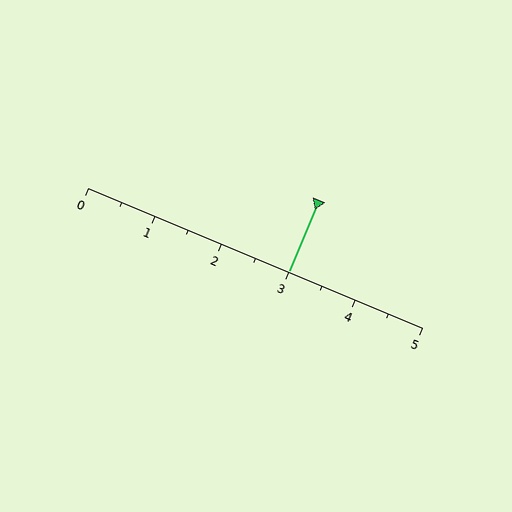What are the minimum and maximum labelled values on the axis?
The axis runs from 0 to 5.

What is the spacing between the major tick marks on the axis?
The major ticks are spaced 1 apart.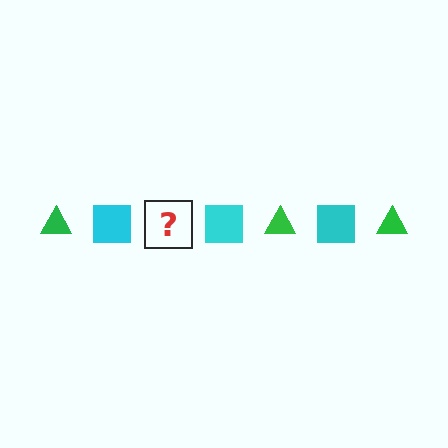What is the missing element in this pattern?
The missing element is a green triangle.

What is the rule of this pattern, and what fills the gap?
The rule is that the pattern alternates between green triangle and cyan square. The gap should be filled with a green triangle.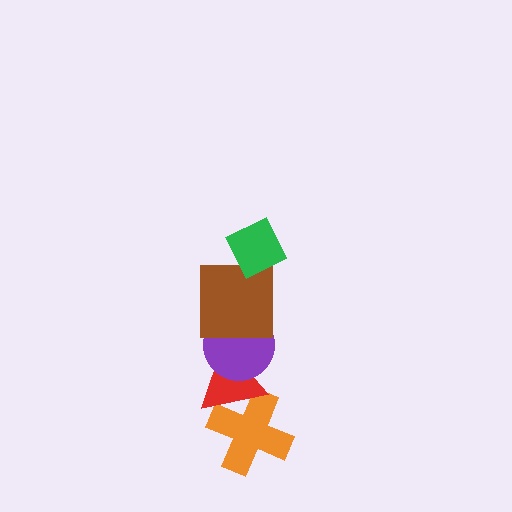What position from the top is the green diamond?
The green diamond is 1st from the top.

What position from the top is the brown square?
The brown square is 2nd from the top.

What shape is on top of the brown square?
The green diamond is on top of the brown square.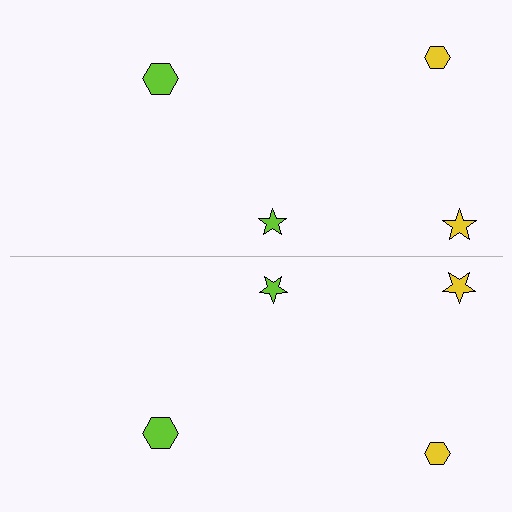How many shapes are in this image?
There are 8 shapes in this image.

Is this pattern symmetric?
Yes, this pattern has bilateral (reflection) symmetry.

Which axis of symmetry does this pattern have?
The pattern has a horizontal axis of symmetry running through the center of the image.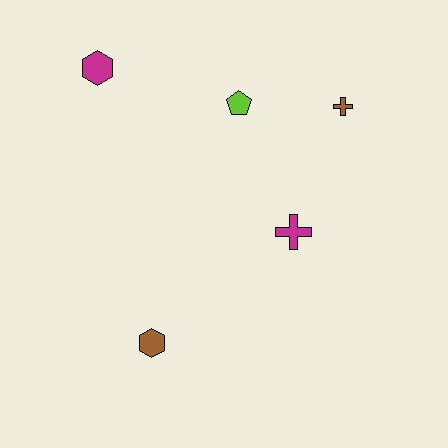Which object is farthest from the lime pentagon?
The brown hexagon is farthest from the lime pentagon.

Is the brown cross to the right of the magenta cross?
Yes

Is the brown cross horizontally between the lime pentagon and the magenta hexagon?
No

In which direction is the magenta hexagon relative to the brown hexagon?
The magenta hexagon is above the brown hexagon.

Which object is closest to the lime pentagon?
The brown cross is closest to the lime pentagon.